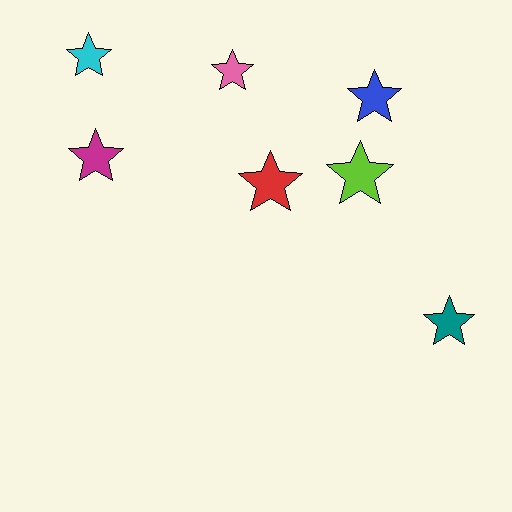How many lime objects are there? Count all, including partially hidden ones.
There is 1 lime object.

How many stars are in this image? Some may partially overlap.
There are 7 stars.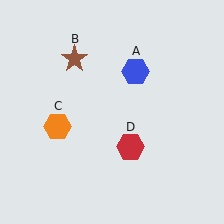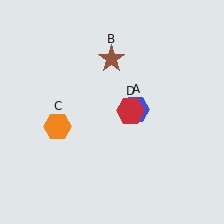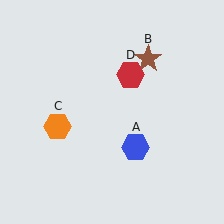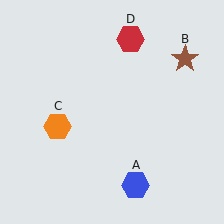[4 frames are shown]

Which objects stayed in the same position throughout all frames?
Orange hexagon (object C) remained stationary.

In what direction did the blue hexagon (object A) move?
The blue hexagon (object A) moved down.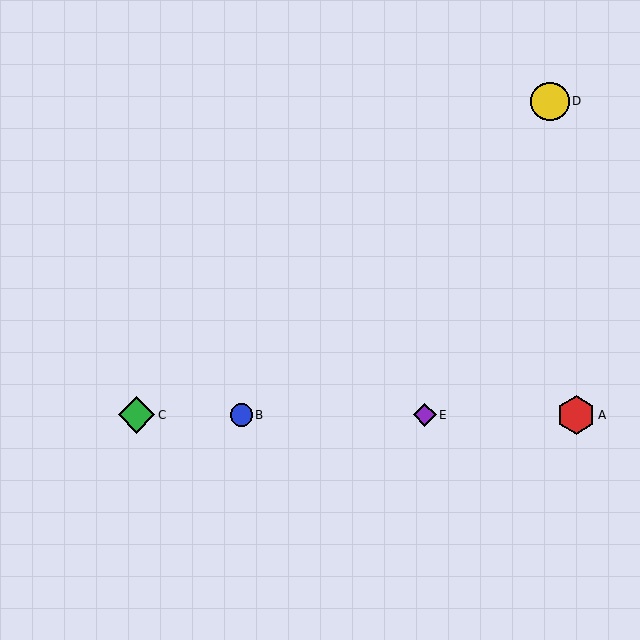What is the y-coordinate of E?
Object E is at y≈415.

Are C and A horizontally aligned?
Yes, both are at y≈415.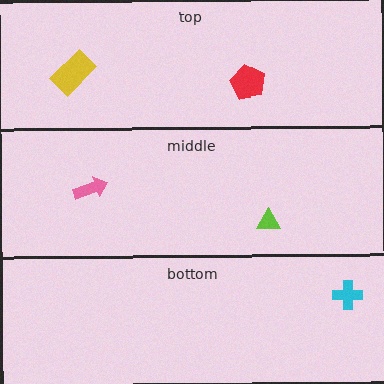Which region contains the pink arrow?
The middle region.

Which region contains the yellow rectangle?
The top region.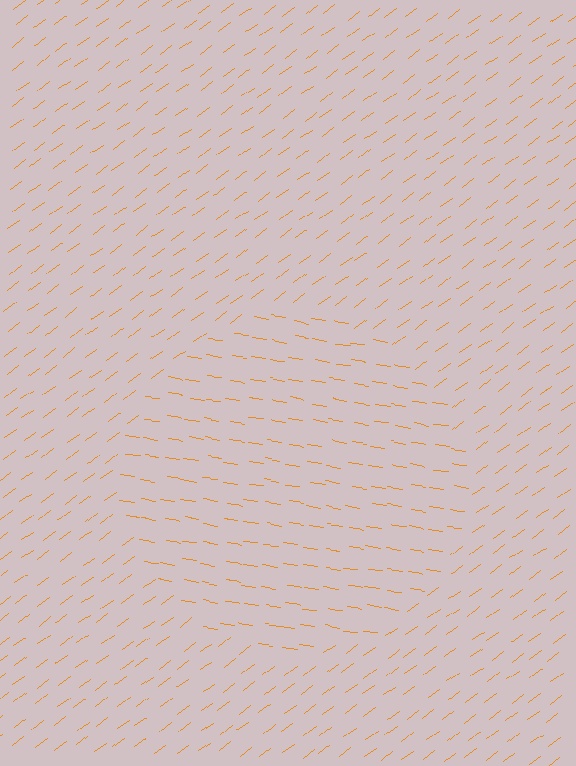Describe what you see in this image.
The image is filled with small orange line segments. A circle region in the image has lines oriented differently from the surrounding lines, creating a visible texture boundary.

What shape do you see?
I see a circle.